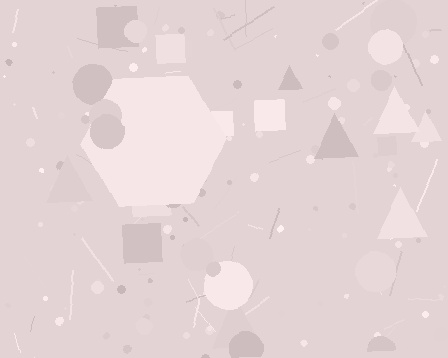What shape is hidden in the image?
A hexagon is hidden in the image.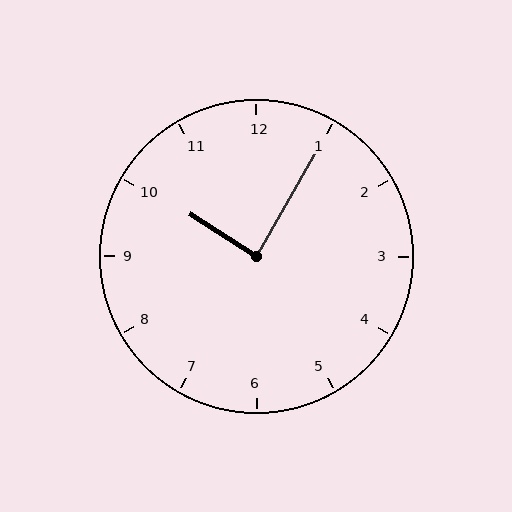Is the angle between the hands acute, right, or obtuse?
It is right.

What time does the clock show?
10:05.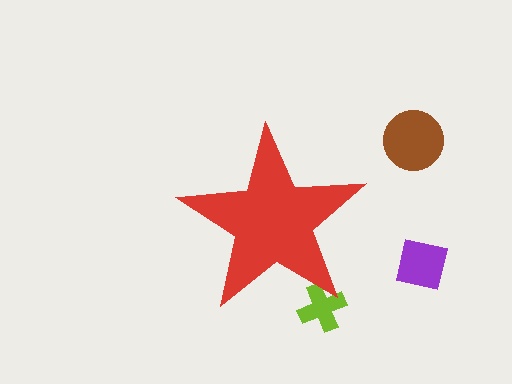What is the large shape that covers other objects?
A red star.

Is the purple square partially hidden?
No, the purple square is fully visible.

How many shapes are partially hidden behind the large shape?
1 shape is partially hidden.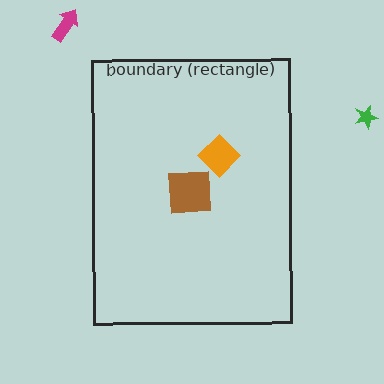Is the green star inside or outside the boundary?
Outside.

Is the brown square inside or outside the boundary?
Inside.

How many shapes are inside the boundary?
2 inside, 2 outside.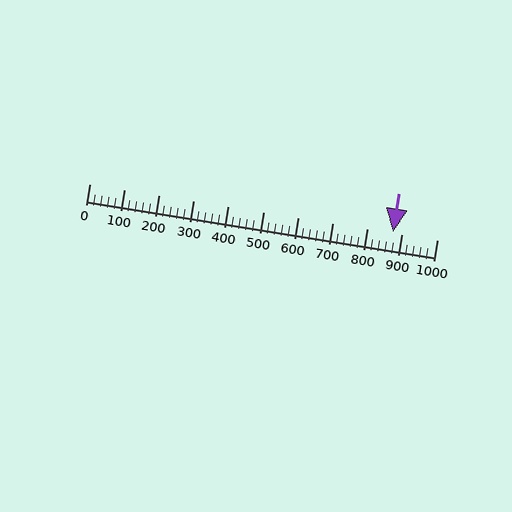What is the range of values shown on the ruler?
The ruler shows values from 0 to 1000.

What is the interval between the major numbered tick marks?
The major tick marks are spaced 100 units apart.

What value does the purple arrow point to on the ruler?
The purple arrow points to approximately 874.